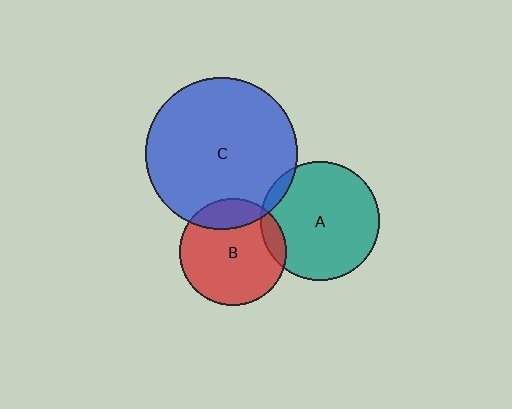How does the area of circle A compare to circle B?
Approximately 1.2 times.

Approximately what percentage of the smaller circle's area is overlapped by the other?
Approximately 5%.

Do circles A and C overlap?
Yes.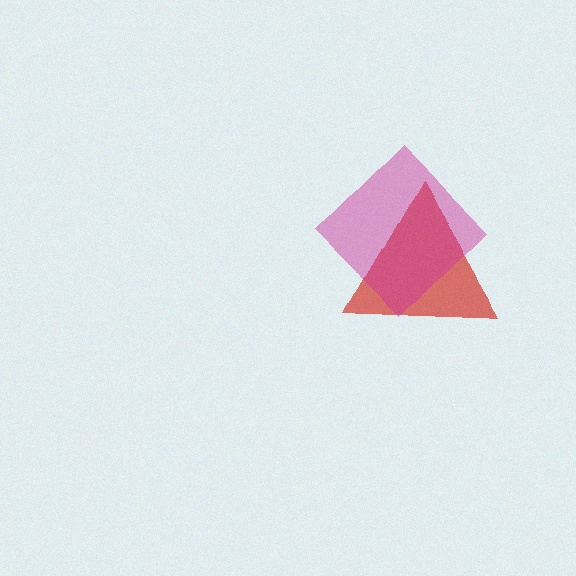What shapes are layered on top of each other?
The layered shapes are: a red triangle, a magenta diamond.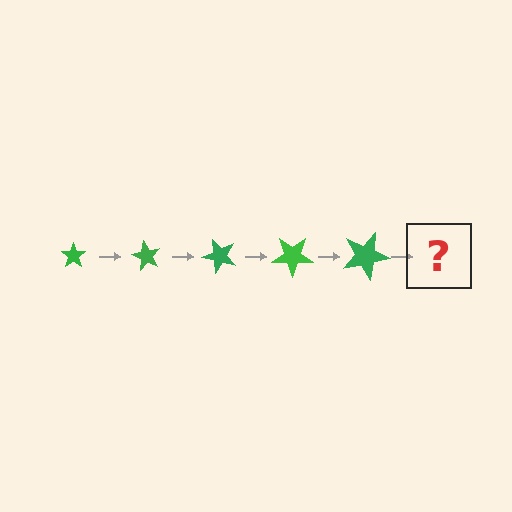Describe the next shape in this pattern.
It should be a star, larger than the previous one and rotated 300 degrees from the start.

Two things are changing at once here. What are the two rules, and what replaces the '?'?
The two rules are that the star grows larger each step and it rotates 60 degrees each step. The '?' should be a star, larger than the previous one and rotated 300 degrees from the start.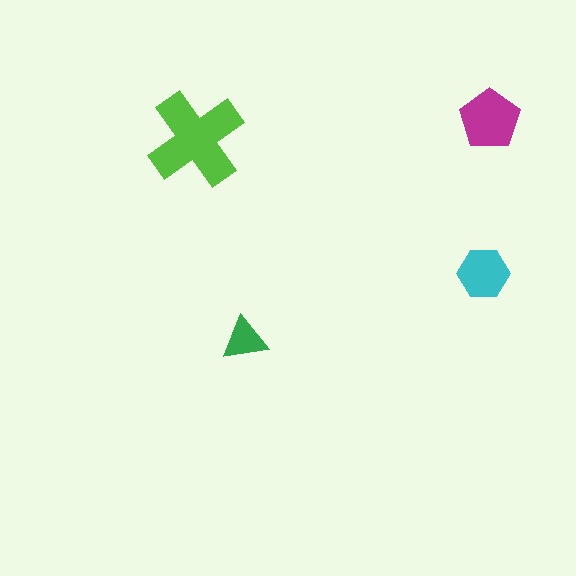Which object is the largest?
The lime cross.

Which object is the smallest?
The green triangle.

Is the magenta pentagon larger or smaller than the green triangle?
Larger.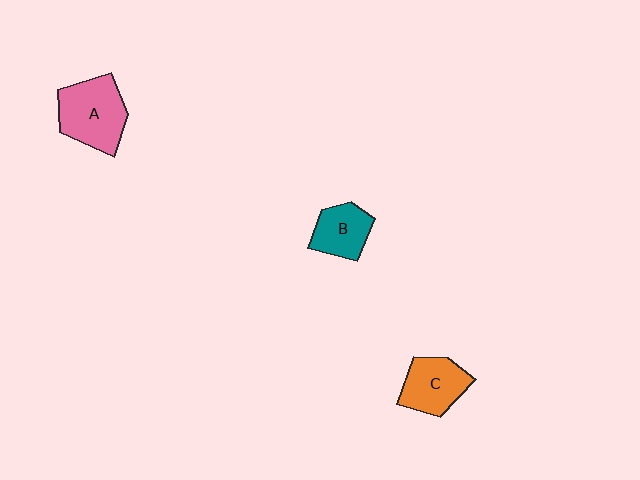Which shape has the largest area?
Shape A (pink).